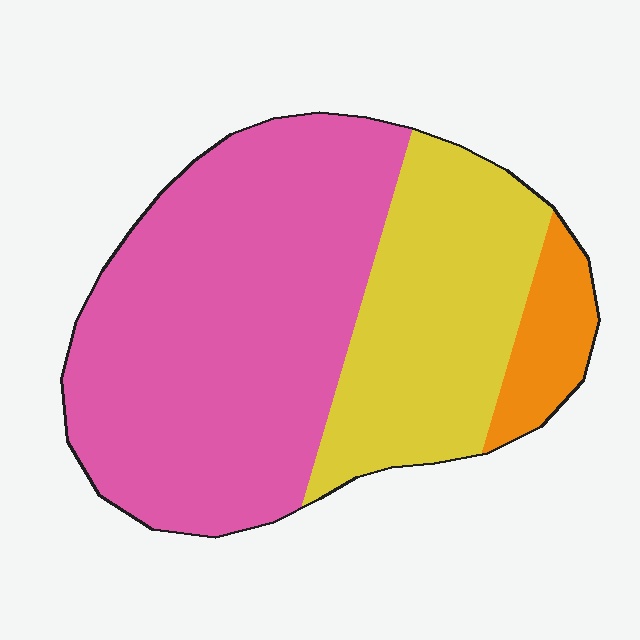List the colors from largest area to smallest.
From largest to smallest: pink, yellow, orange.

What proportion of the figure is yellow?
Yellow takes up about one third (1/3) of the figure.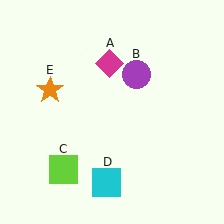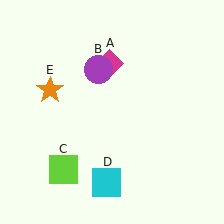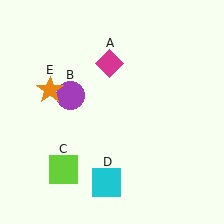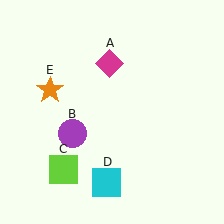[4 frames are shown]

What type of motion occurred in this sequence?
The purple circle (object B) rotated counterclockwise around the center of the scene.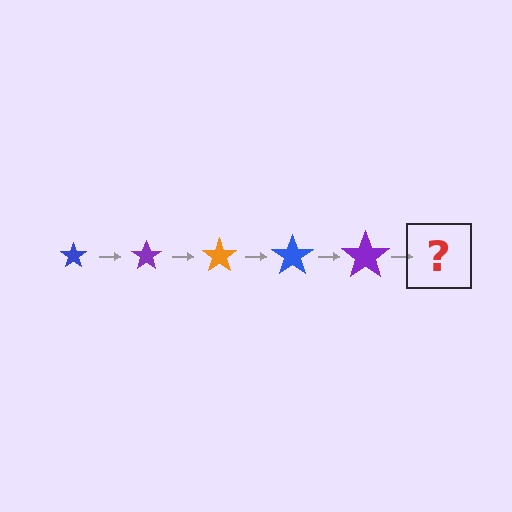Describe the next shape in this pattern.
It should be an orange star, larger than the previous one.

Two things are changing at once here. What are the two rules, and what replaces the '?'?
The two rules are that the star grows larger each step and the color cycles through blue, purple, and orange. The '?' should be an orange star, larger than the previous one.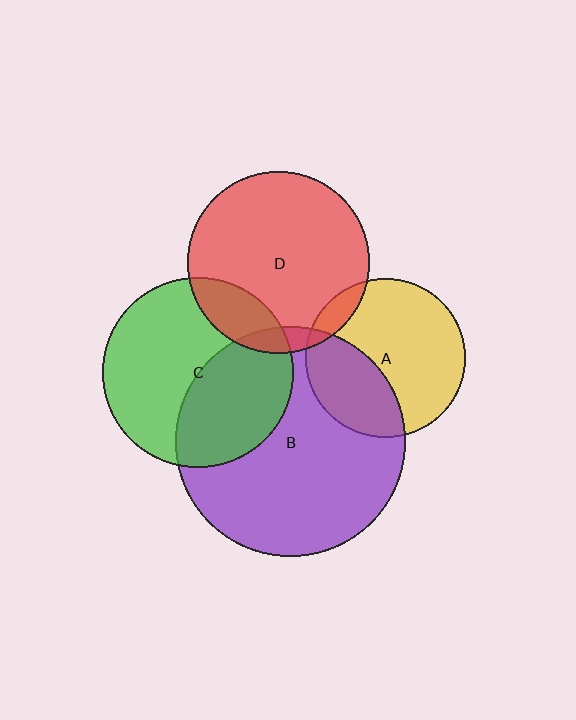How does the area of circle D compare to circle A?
Approximately 1.3 times.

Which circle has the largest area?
Circle B (purple).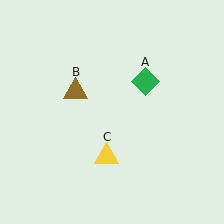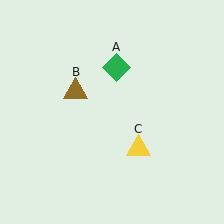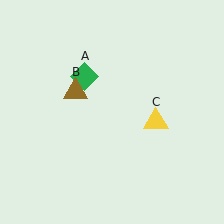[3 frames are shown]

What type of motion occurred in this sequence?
The green diamond (object A), yellow triangle (object C) rotated counterclockwise around the center of the scene.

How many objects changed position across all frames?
2 objects changed position: green diamond (object A), yellow triangle (object C).